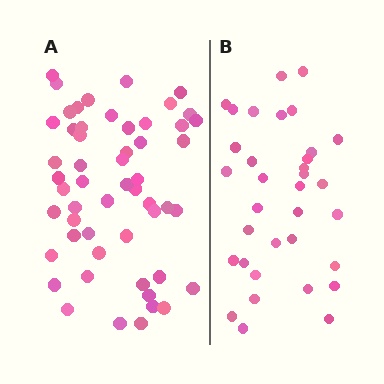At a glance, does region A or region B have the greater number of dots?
Region A (the left region) has more dots.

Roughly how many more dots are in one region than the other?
Region A has approximately 20 more dots than region B.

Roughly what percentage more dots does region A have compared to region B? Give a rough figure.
About 60% more.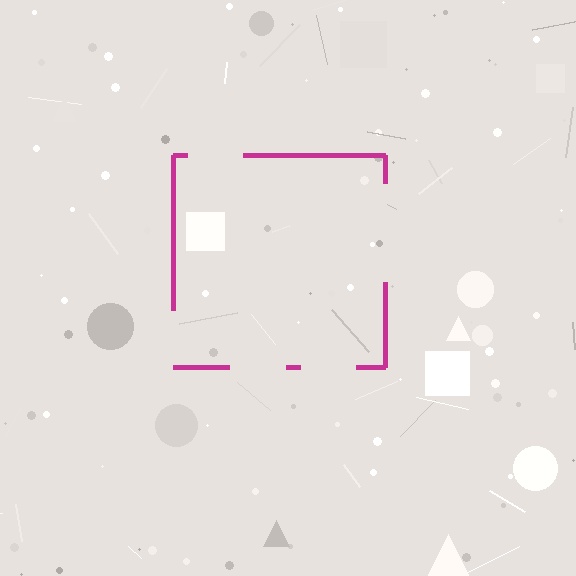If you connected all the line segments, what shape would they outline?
They would outline a square.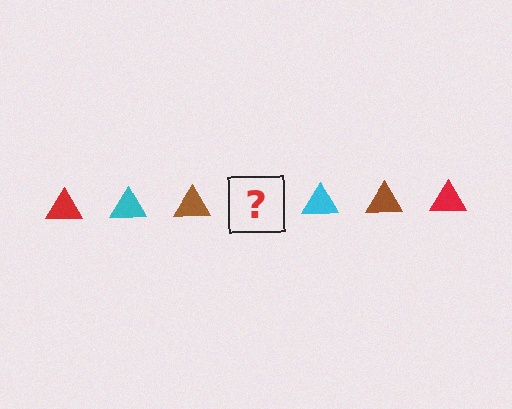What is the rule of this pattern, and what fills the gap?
The rule is that the pattern cycles through red, cyan, brown triangles. The gap should be filled with a red triangle.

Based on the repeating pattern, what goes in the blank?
The blank should be a red triangle.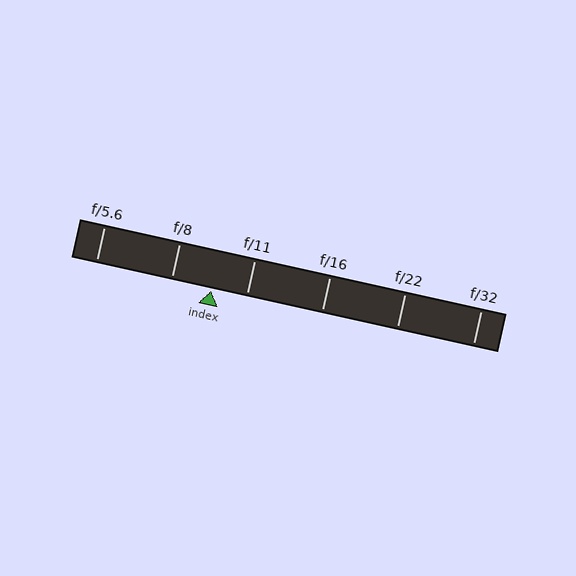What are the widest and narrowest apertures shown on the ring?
The widest aperture shown is f/5.6 and the narrowest is f/32.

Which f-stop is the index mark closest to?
The index mark is closest to f/11.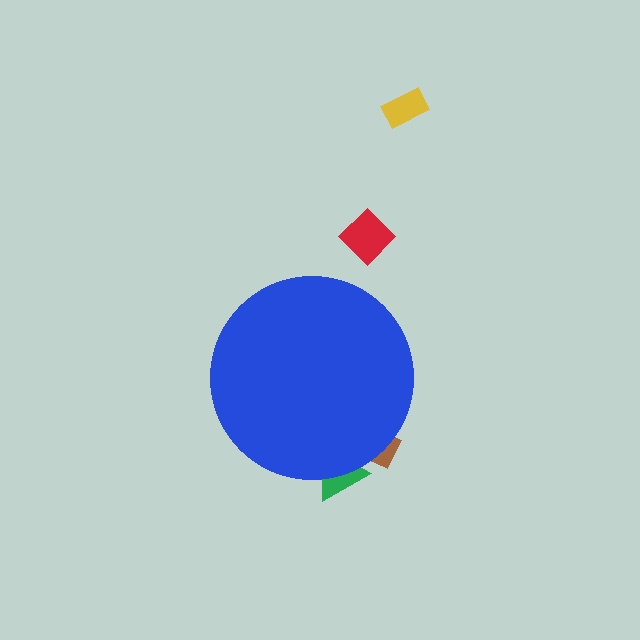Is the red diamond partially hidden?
No, the red diamond is fully visible.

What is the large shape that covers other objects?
A blue circle.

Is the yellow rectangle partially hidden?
No, the yellow rectangle is fully visible.